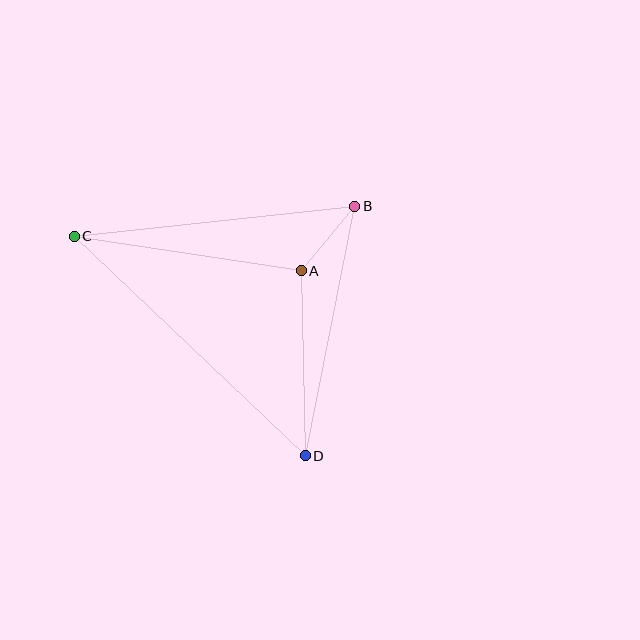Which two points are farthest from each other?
Points C and D are farthest from each other.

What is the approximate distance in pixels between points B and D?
The distance between B and D is approximately 254 pixels.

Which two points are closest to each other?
Points A and B are closest to each other.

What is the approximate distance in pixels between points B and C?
The distance between B and C is approximately 282 pixels.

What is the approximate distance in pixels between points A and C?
The distance between A and C is approximately 230 pixels.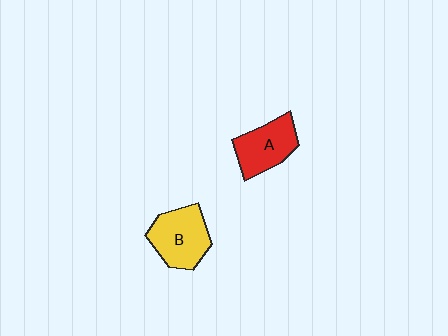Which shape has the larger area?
Shape B (yellow).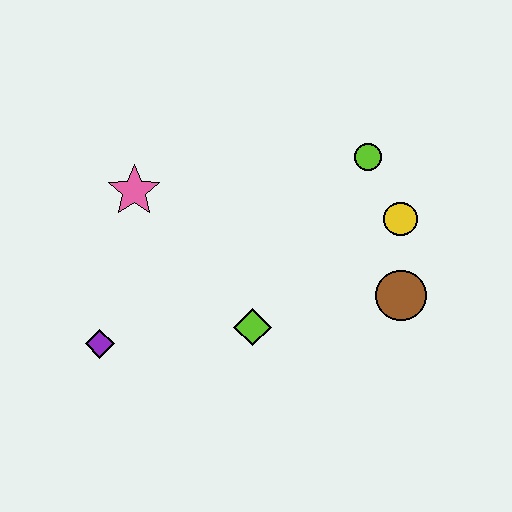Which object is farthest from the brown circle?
The purple diamond is farthest from the brown circle.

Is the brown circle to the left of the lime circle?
No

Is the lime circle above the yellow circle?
Yes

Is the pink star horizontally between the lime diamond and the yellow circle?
No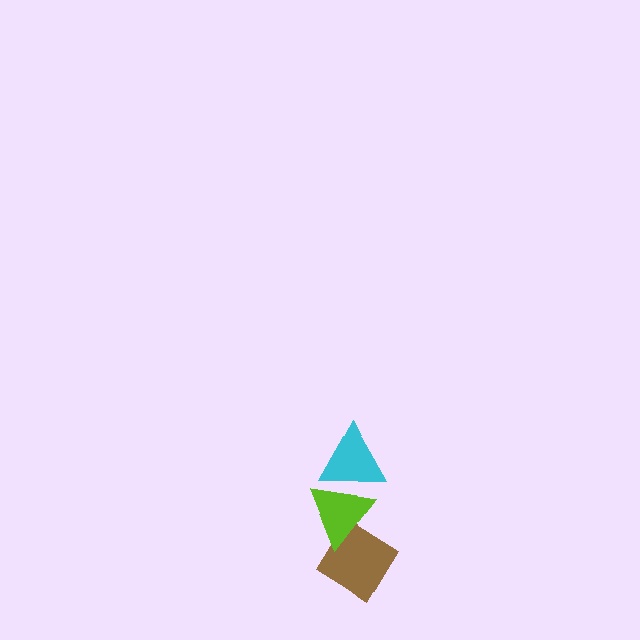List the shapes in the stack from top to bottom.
From top to bottom: the cyan triangle, the lime triangle, the brown diamond.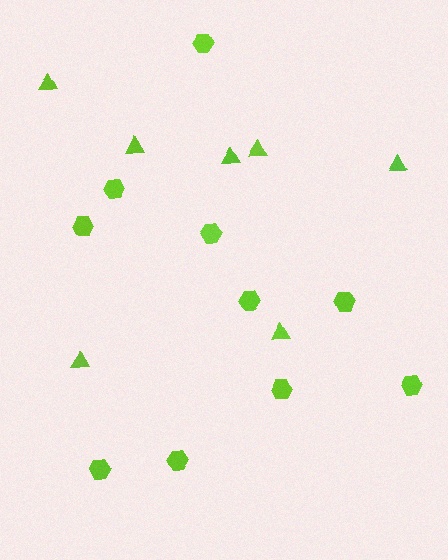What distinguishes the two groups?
There are 2 groups: one group of hexagons (10) and one group of triangles (7).